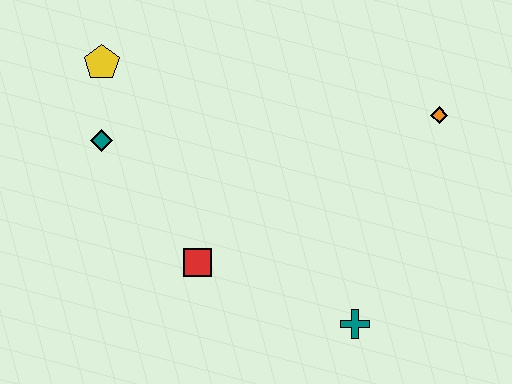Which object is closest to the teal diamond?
The yellow pentagon is closest to the teal diamond.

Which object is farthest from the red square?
The orange diamond is farthest from the red square.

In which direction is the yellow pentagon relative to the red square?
The yellow pentagon is above the red square.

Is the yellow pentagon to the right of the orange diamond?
No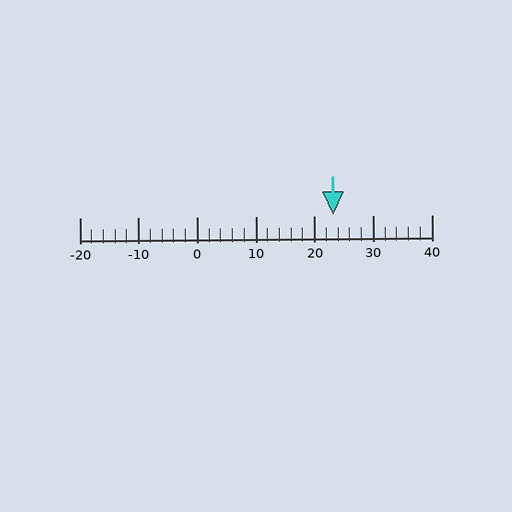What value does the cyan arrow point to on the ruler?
The cyan arrow points to approximately 23.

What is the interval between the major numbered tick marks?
The major tick marks are spaced 10 units apart.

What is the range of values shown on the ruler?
The ruler shows values from -20 to 40.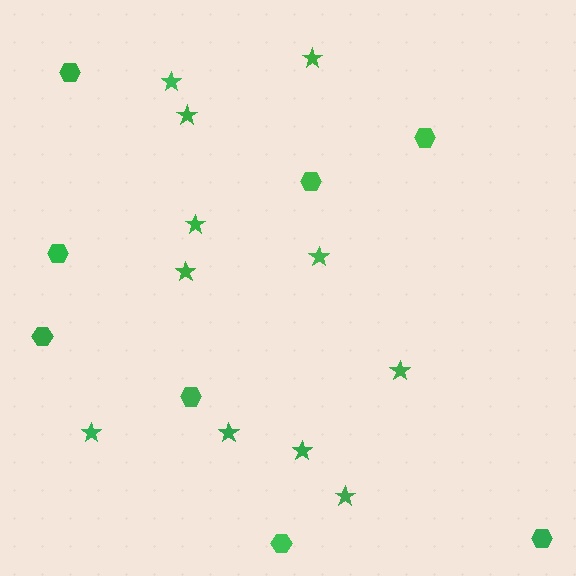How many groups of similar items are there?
There are 2 groups: one group of stars (11) and one group of hexagons (8).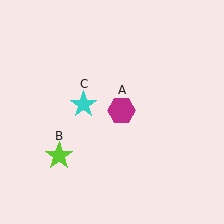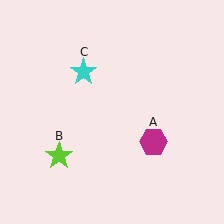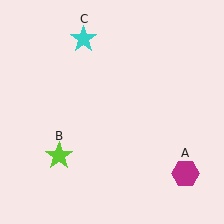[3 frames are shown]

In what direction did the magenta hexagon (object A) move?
The magenta hexagon (object A) moved down and to the right.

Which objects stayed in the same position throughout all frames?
Lime star (object B) remained stationary.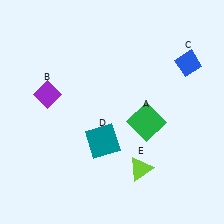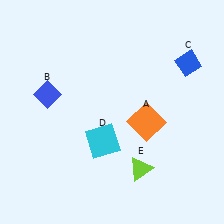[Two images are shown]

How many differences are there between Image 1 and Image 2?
There are 3 differences between the two images.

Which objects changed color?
A changed from green to orange. B changed from purple to blue. D changed from teal to cyan.